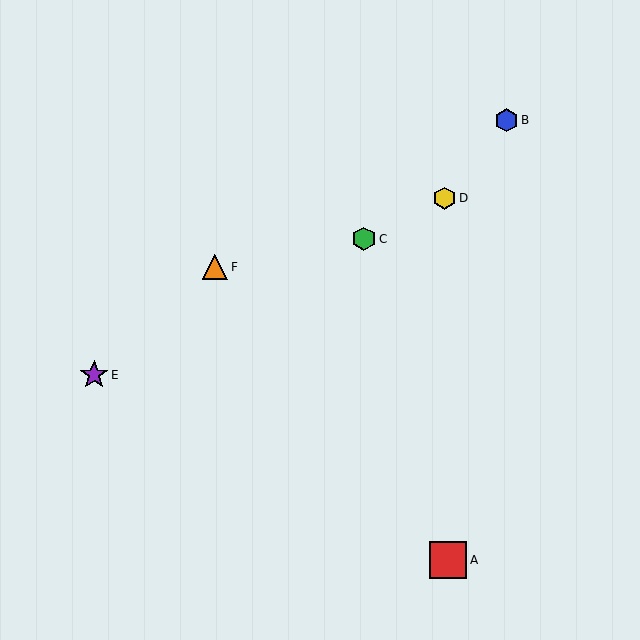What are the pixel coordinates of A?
Object A is at (448, 560).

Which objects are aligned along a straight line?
Objects C, D, E are aligned along a straight line.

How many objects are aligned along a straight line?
3 objects (C, D, E) are aligned along a straight line.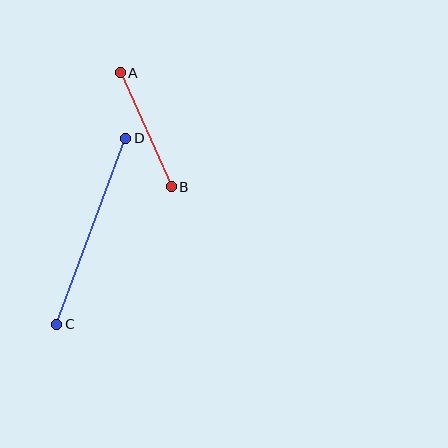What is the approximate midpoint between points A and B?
The midpoint is at approximately (146, 130) pixels.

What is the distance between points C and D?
The distance is approximately 198 pixels.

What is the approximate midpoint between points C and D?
The midpoint is at approximately (91, 231) pixels.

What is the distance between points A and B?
The distance is approximately 125 pixels.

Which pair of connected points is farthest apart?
Points C and D are farthest apart.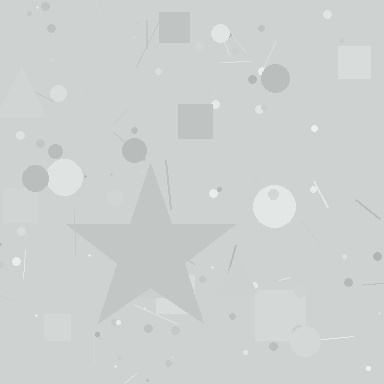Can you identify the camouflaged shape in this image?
The camouflaged shape is a star.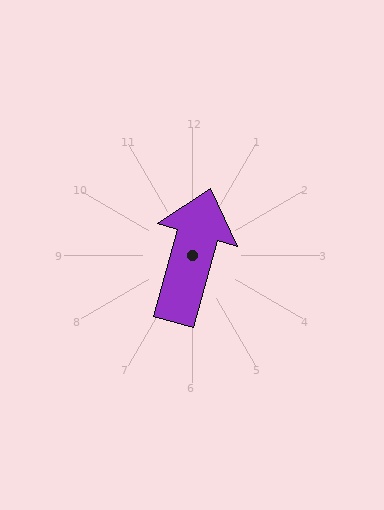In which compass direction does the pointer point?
North.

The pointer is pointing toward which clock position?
Roughly 1 o'clock.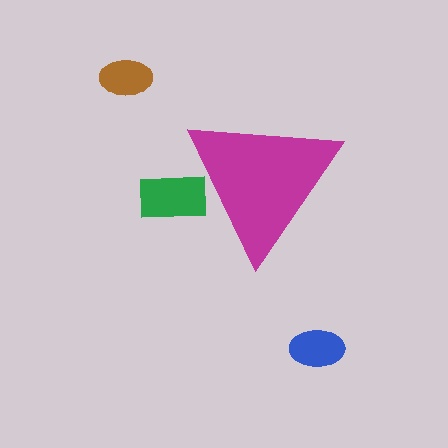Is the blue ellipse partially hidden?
No, the blue ellipse is fully visible.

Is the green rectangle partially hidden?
Yes, the green rectangle is partially hidden behind the magenta triangle.